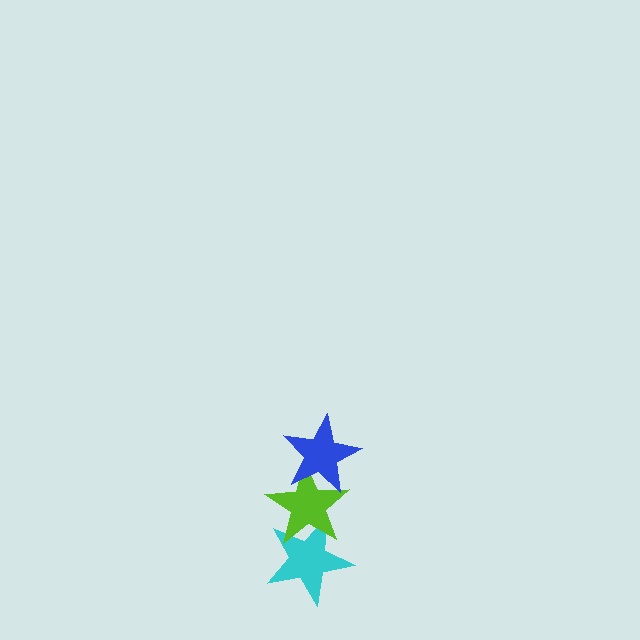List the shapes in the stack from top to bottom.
From top to bottom: the blue star, the lime star, the cyan star.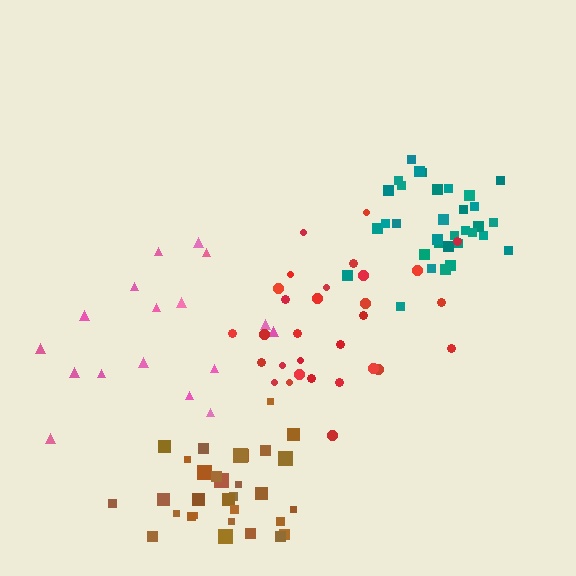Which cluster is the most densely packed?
Teal.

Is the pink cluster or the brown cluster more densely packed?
Brown.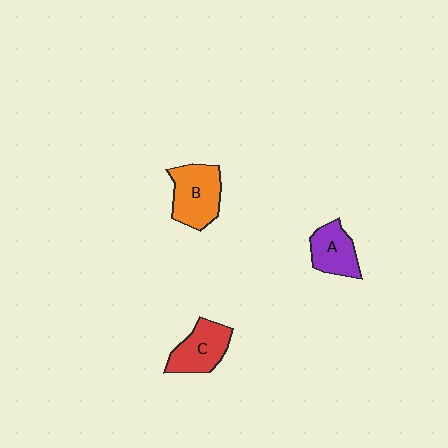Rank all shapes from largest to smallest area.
From largest to smallest: B (orange), C (red), A (purple).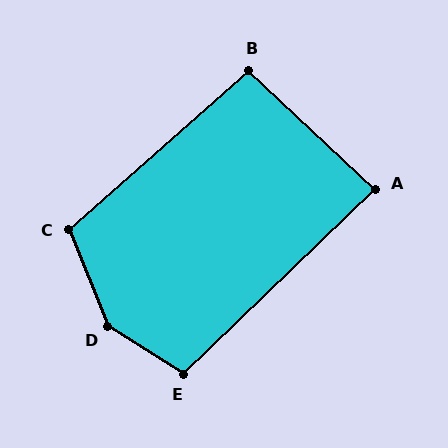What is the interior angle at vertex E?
Approximately 104 degrees (obtuse).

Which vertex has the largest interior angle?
D, at approximately 144 degrees.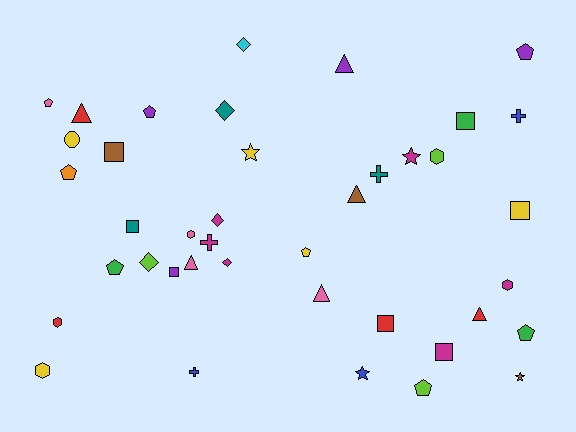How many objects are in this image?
There are 40 objects.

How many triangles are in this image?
There are 6 triangles.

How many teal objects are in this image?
There are 3 teal objects.